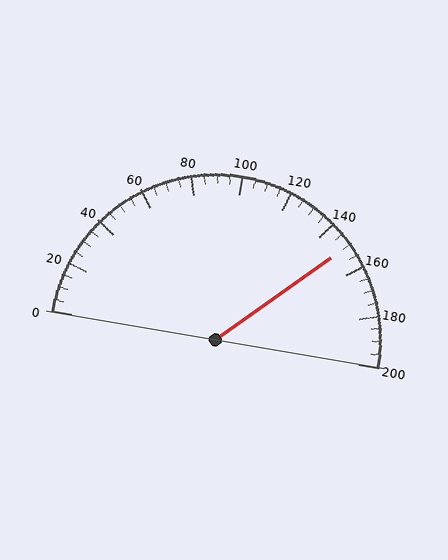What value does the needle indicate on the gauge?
The needle indicates approximately 150.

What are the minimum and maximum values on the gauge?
The gauge ranges from 0 to 200.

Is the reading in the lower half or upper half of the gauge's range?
The reading is in the upper half of the range (0 to 200).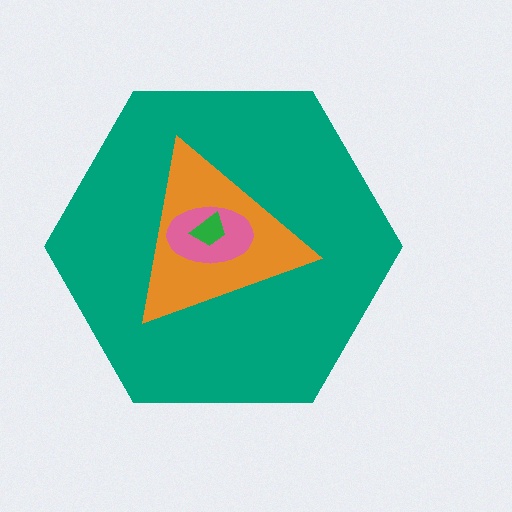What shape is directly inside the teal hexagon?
The orange triangle.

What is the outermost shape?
The teal hexagon.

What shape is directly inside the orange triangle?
The pink ellipse.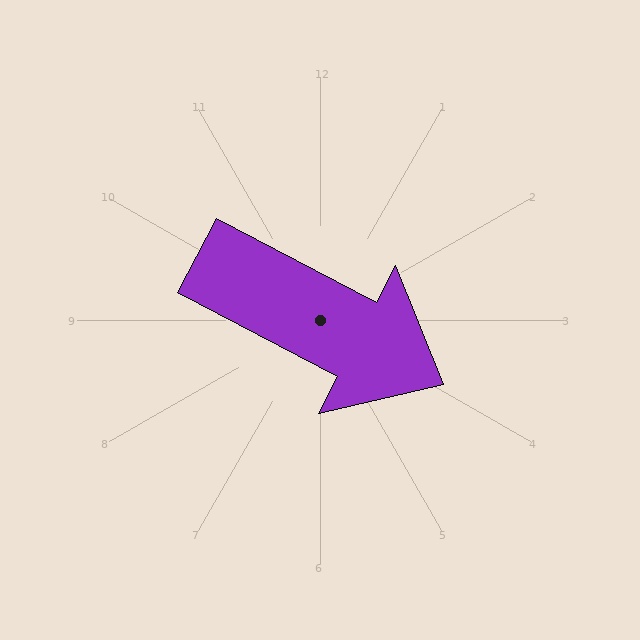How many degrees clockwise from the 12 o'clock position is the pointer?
Approximately 118 degrees.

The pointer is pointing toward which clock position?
Roughly 4 o'clock.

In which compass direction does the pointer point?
Southeast.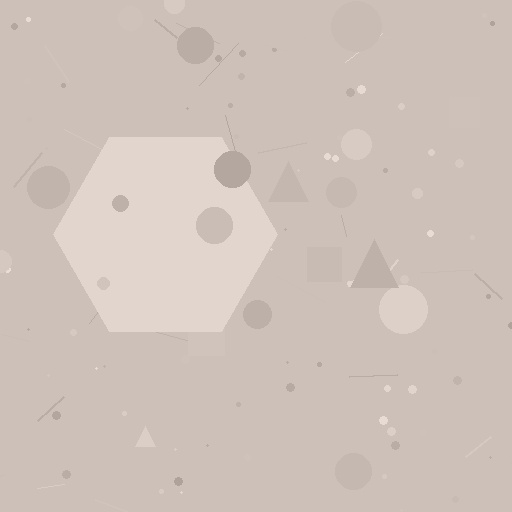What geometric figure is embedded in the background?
A hexagon is embedded in the background.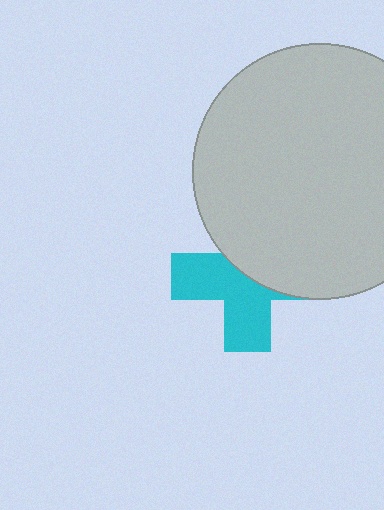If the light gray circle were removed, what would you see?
You would see the complete cyan cross.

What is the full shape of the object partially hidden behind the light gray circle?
The partially hidden object is a cyan cross.